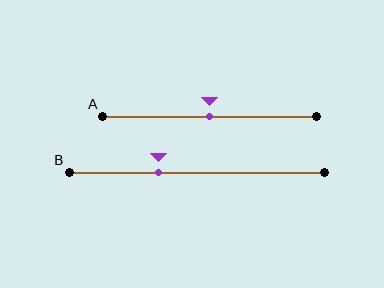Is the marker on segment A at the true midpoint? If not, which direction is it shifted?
Yes, the marker on segment A is at the true midpoint.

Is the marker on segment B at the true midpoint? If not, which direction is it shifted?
No, the marker on segment B is shifted to the left by about 15% of the segment length.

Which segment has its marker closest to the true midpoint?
Segment A has its marker closest to the true midpoint.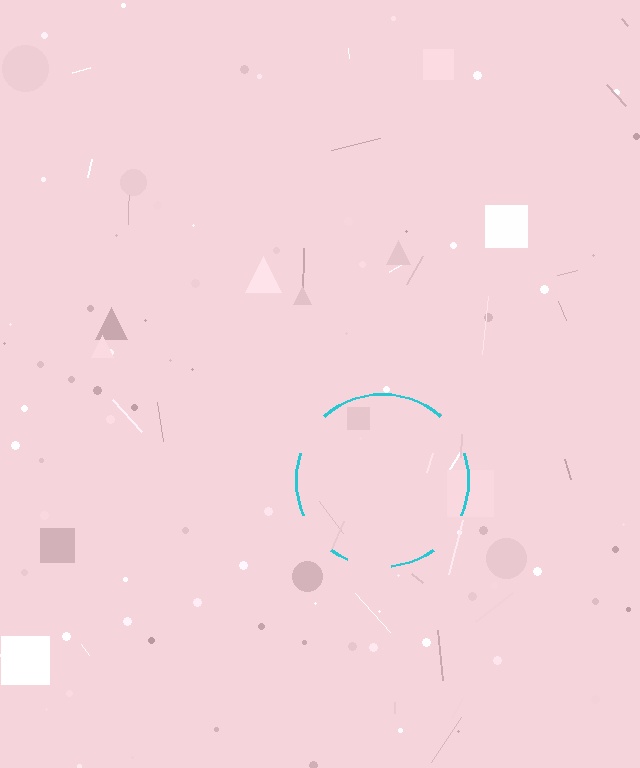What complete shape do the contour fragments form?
The contour fragments form a circle.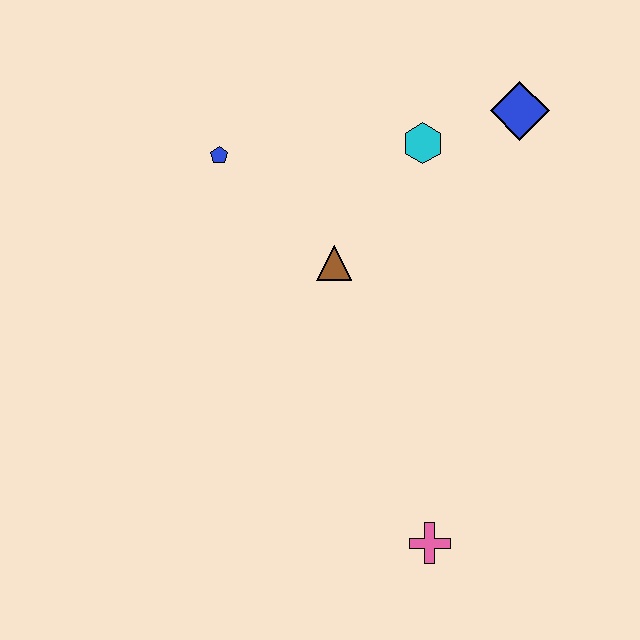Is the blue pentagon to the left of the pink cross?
Yes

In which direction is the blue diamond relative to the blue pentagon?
The blue diamond is to the right of the blue pentagon.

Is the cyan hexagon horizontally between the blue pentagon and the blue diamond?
Yes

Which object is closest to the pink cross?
The brown triangle is closest to the pink cross.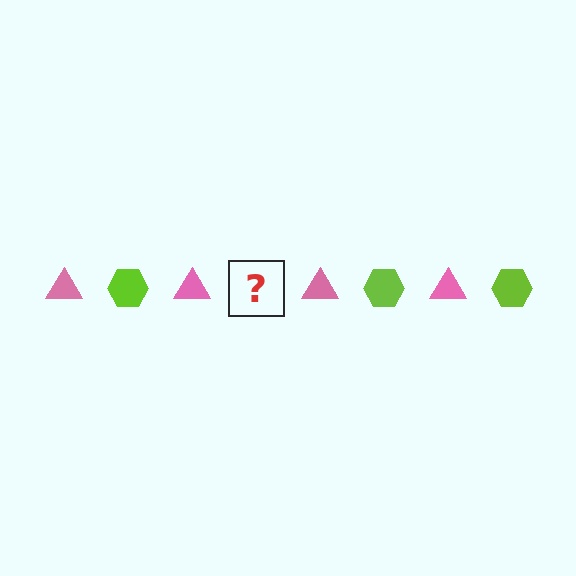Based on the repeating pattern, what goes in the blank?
The blank should be a lime hexagon.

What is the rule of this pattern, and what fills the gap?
The rule is that the pattern alternates between pink triangle and lime hexagon. The gap should be filled with a lime hexagon.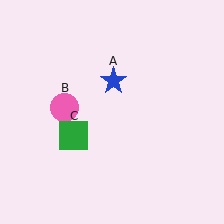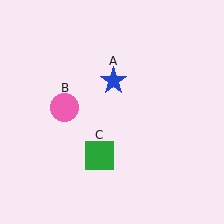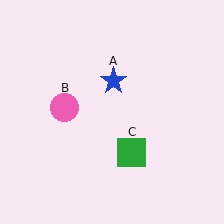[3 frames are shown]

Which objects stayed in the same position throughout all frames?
Blue star (object A) and pink circle (object B) remained stationary.